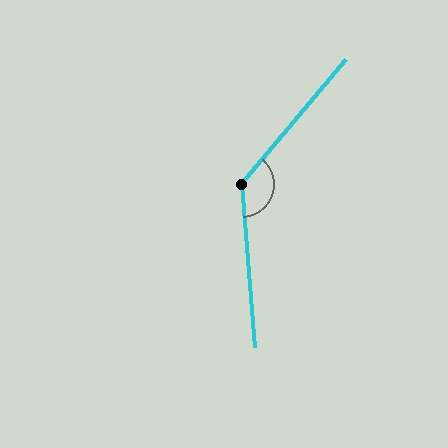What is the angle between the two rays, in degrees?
Approximately 135 degrees.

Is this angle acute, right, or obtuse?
It is obtuse.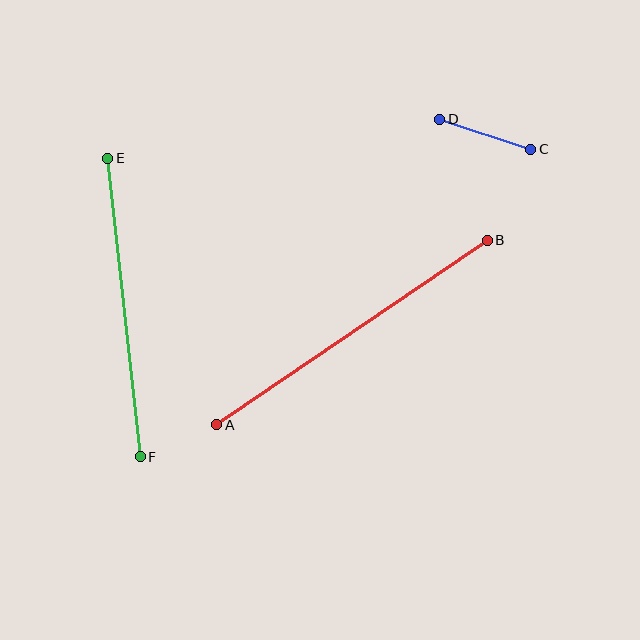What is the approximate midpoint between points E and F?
The midpoint is at approximately (124, 308) pixels.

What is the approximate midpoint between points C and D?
The midpoint is at approximately (485, 134) pixels.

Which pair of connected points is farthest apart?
Points A and B are farthest apart.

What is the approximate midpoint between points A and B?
The midpoint is at approximately (352, 333) pixels.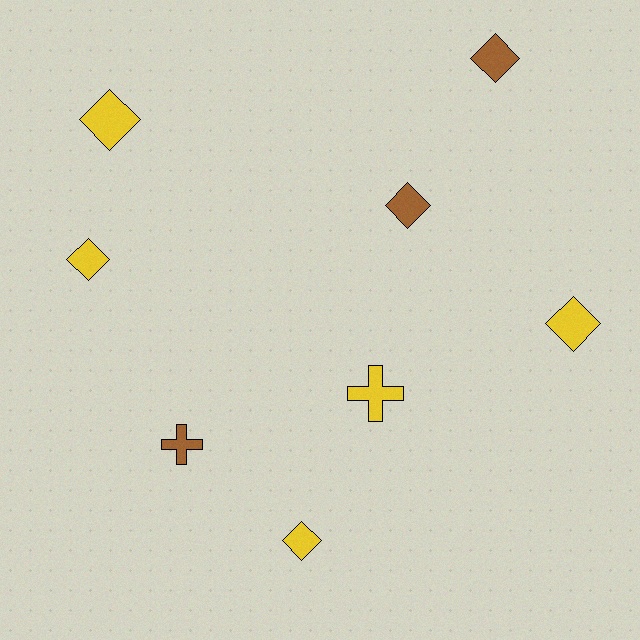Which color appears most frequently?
Yellow, with 5 objects.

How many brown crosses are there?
There is 1 brown cross.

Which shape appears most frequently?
Diamond, with 6 objects.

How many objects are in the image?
There are 8 objects.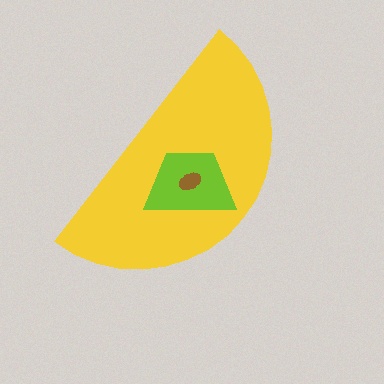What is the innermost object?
The brown ellipse.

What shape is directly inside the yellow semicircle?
The lime trapezoid.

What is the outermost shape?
The yellow semicircle.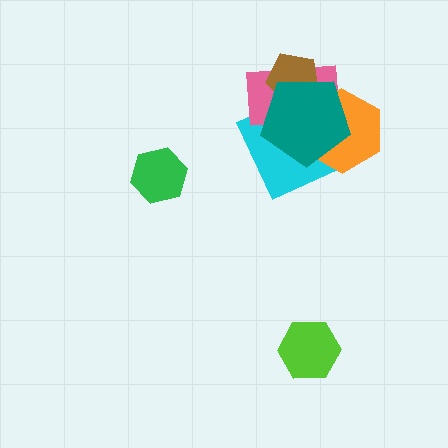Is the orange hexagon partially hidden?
Yes, it is partially covered by another shape.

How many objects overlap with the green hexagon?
0 objects overlap with the green hexagon.